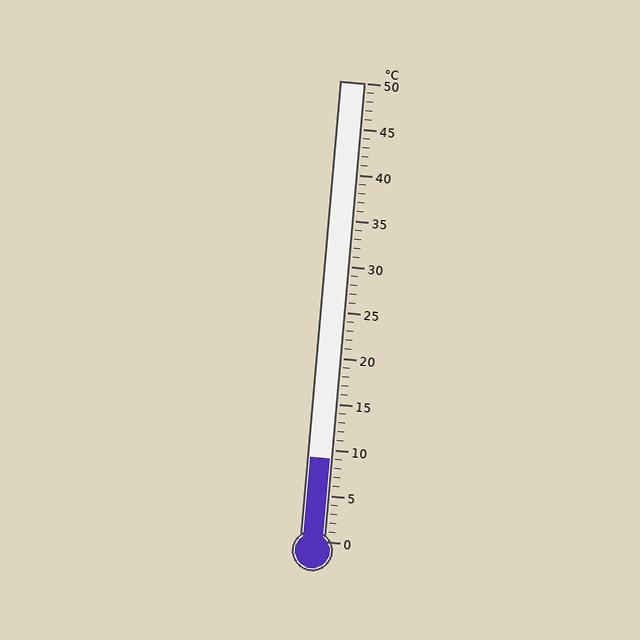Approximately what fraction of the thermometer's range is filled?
The thermometer is filled to approximately 20% of its range.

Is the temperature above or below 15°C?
The temperature is below 15°C.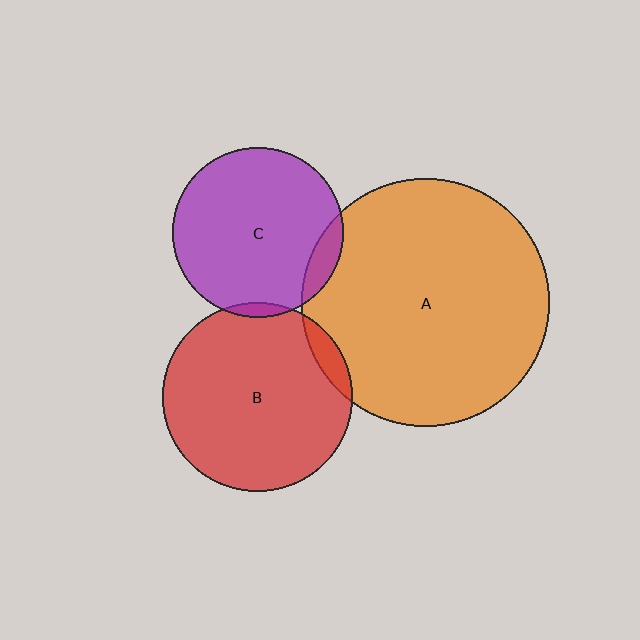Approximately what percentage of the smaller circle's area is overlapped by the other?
Approximately 10%.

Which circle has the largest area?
Circle A (orange).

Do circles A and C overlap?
Yes.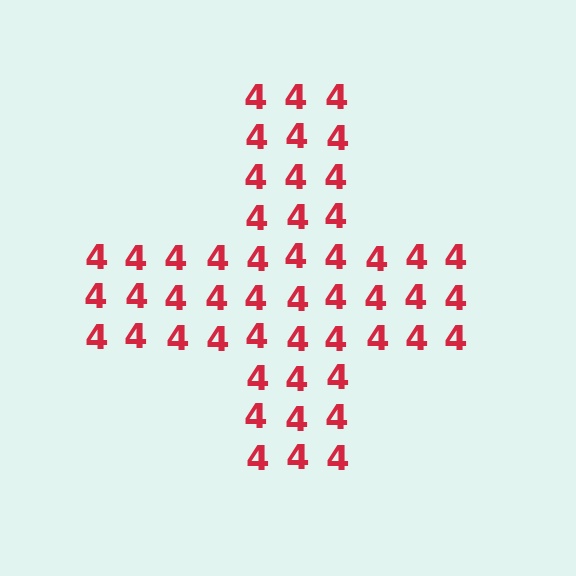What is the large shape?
The large shape is a cross.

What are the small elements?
The small elements are digit 4's.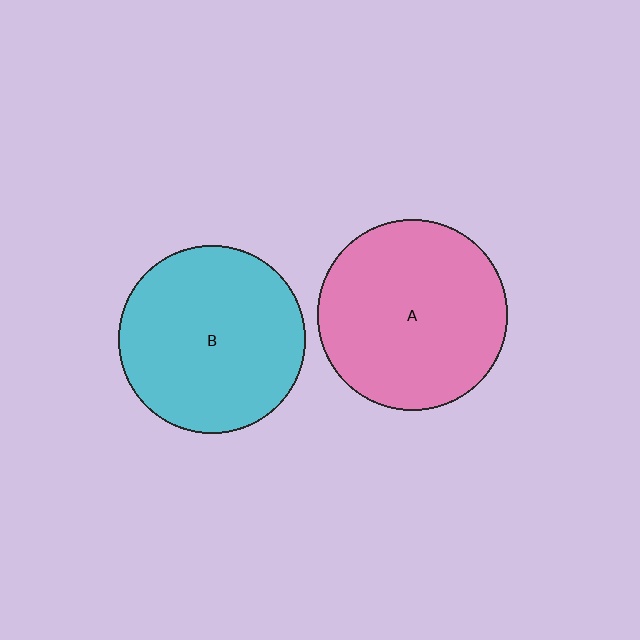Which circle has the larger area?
Circle A (pink).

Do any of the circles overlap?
No, none of the circles overlap.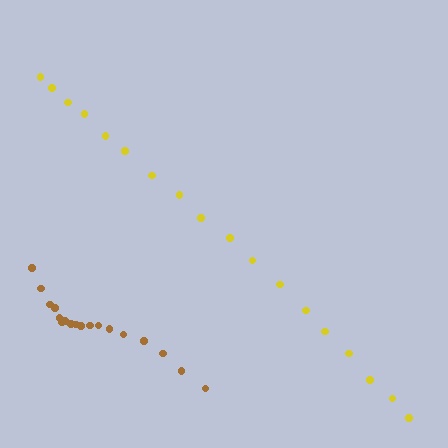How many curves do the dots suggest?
There are 2 distinct paths.